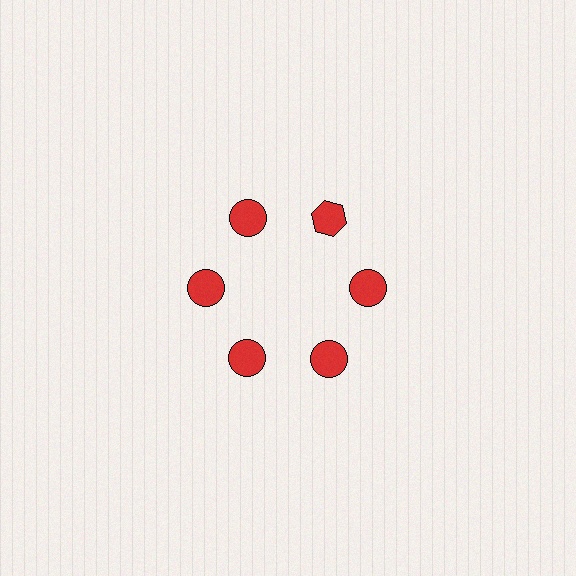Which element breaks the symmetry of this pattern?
The red hexagon at roughly the 1 o'clock position breaks the symmetry. All other shapes are red circles.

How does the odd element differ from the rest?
It has a different shape: hexagon instead of circle.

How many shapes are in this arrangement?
There are 6 shapes arranged in a ring pattern.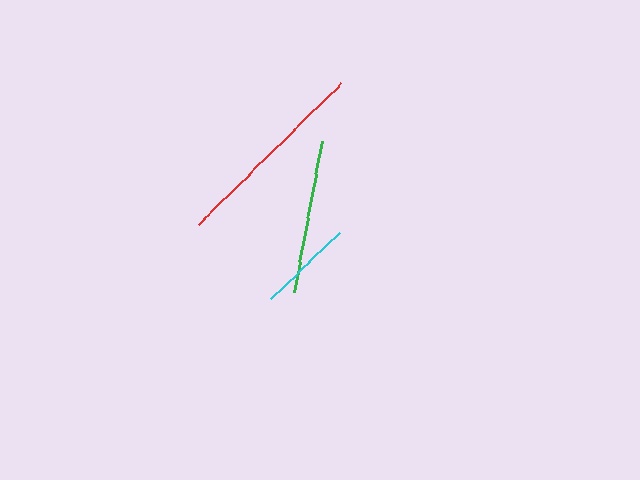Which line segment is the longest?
The red line is the longest at approximately 201 pixels.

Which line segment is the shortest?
The cyan line is the shortest at approximately 96 pixels.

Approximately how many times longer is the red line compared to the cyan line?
The red line is approximately 2.1 times the length of the cyan line.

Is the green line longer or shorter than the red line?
The red line is longer than the green line.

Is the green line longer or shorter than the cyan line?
The green line is longer than the cyan line.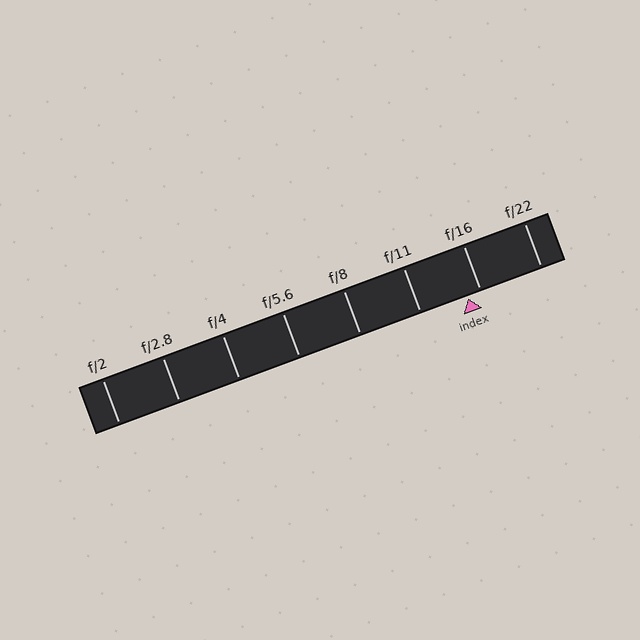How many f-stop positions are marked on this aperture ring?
There are 8 f-stop positions marked.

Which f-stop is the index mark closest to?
The index mark is closest to f/16.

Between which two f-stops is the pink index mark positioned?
The index mark is between f/11 and f/16.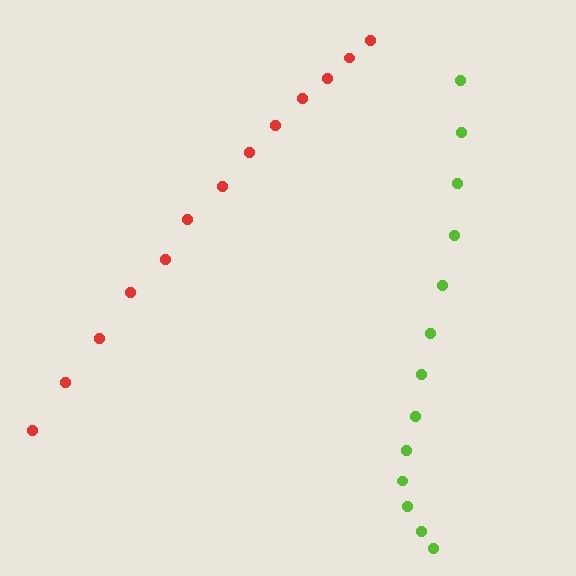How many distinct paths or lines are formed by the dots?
There are 2 distinct paths.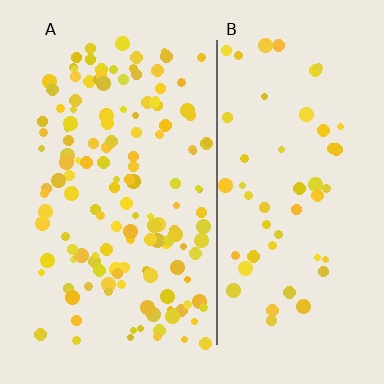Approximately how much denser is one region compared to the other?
Approximately 2.7× — region A over region B.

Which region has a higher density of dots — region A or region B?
A (the left).